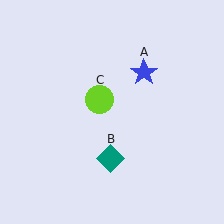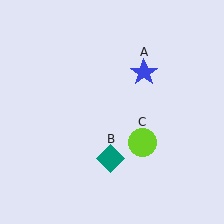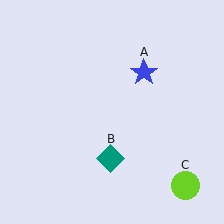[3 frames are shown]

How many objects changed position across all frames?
1 object changed position: lime circle (object C).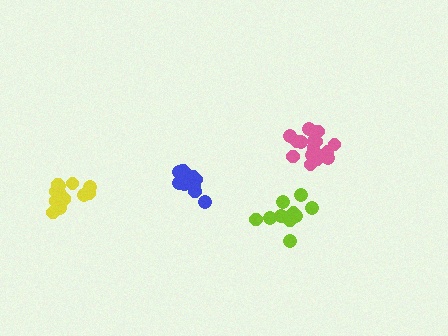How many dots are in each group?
Group 1: 13 dots, Group 2: 12 dots, Group 3: 13 dots, Group 4: 17 dots (55 total).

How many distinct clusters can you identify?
There are 4 distinct clusters.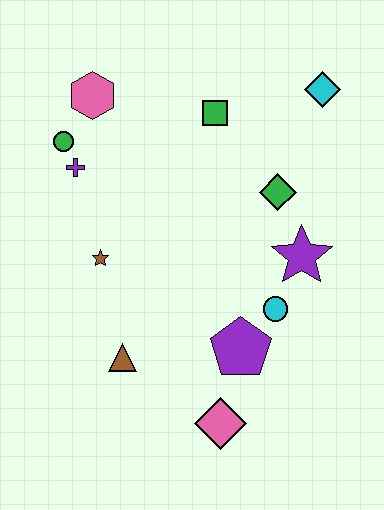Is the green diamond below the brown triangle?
No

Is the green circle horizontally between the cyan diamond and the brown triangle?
No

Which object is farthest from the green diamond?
The pink diamond is farthest from the green diamond.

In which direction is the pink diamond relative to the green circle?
The pink diamond is below the green circle.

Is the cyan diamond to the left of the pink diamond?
No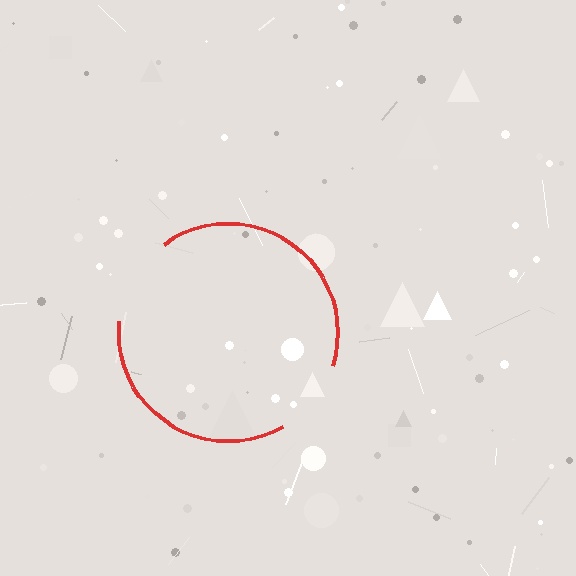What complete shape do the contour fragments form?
The contour fragments form a circle.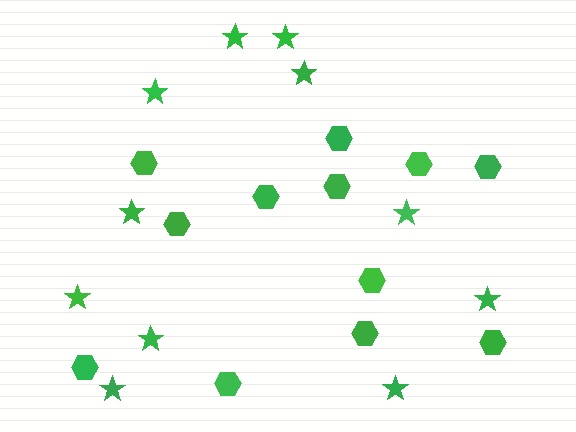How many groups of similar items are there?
There are 2 groups: one group of hexagons (12) and one group of stars (11).